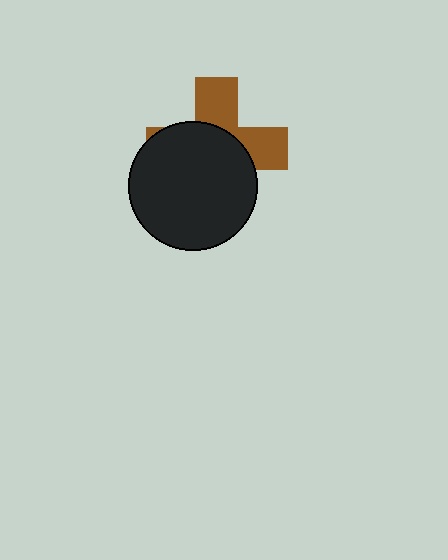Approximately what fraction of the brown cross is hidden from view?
Roughly 61% of the brown cross is hidden behind the black circle.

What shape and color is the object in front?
The object in front is a black circle.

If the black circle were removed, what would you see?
You would see the complete brown cross.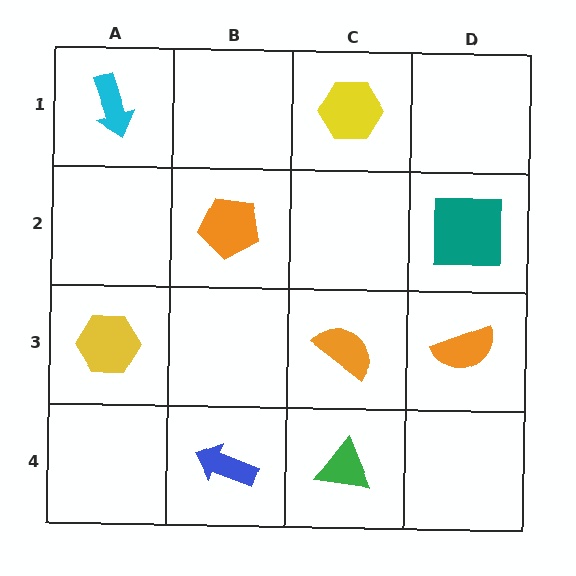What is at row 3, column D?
An orange semicircle.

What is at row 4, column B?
A blue arrow.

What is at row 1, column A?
A cyan arrow.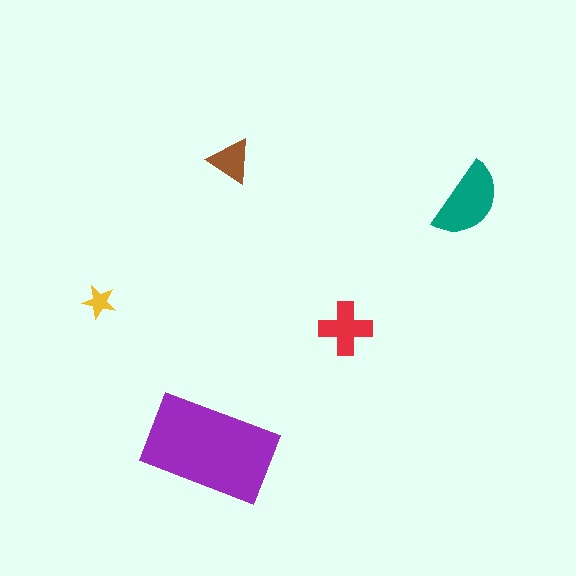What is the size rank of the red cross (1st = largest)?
3rd.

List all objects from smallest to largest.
The yellow star, the brown triangle, the red cross, the teal semicircle, the purple rectangle.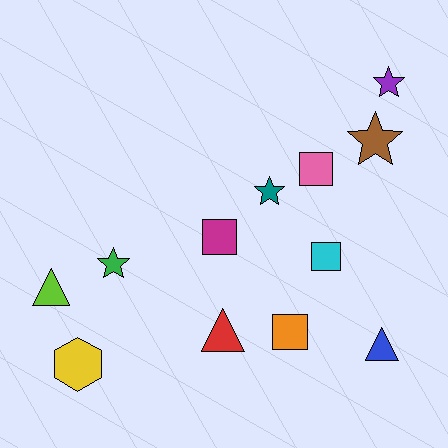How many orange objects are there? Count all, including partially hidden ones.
There is 1 orange object.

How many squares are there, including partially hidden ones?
There are 4 squares.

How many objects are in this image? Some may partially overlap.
There are 12 objects.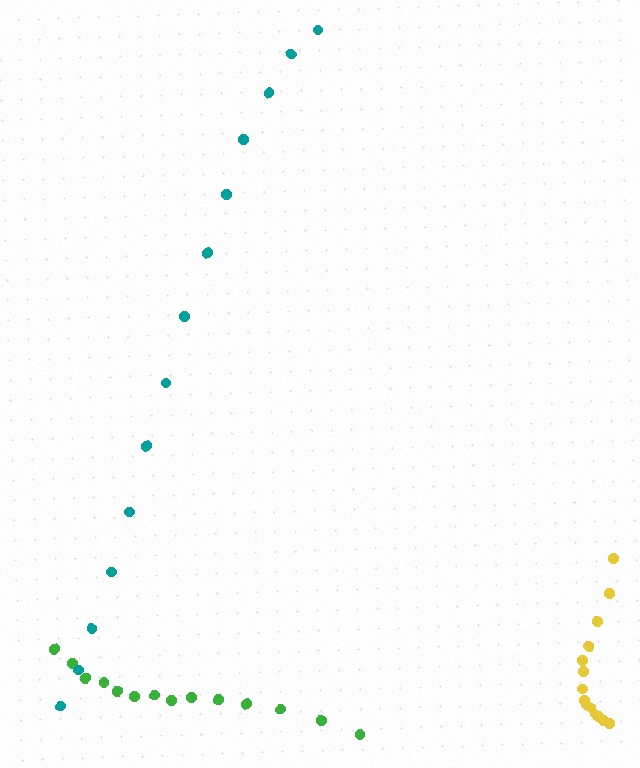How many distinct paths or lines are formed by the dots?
There are 3 distinct paths.